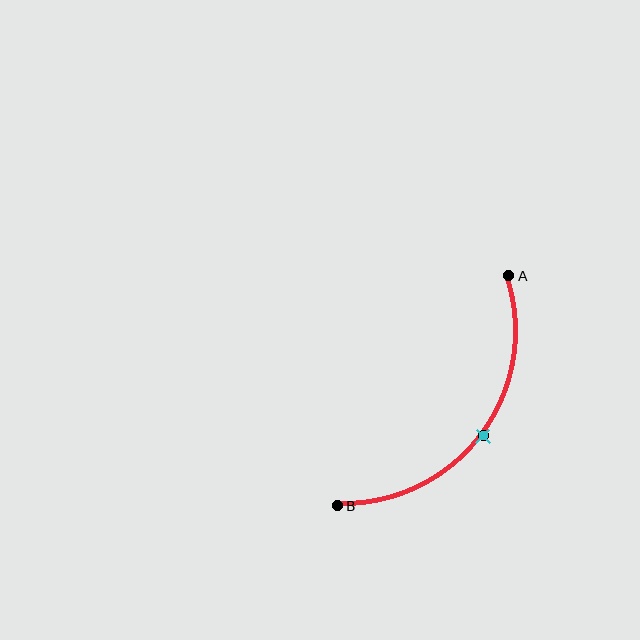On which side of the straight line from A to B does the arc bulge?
The arc bulges below and to the right of the straight line connecting A and B.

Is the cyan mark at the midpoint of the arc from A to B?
Yes. The cyan mark lies on the arc at equal arc-length from both A and B — it is the arc midpoint.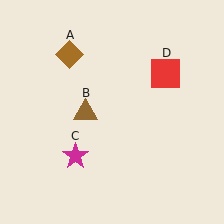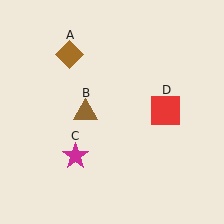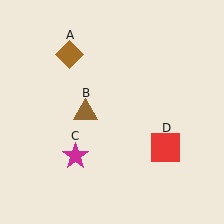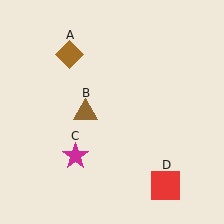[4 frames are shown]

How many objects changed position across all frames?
1 object changed position: red square (object D).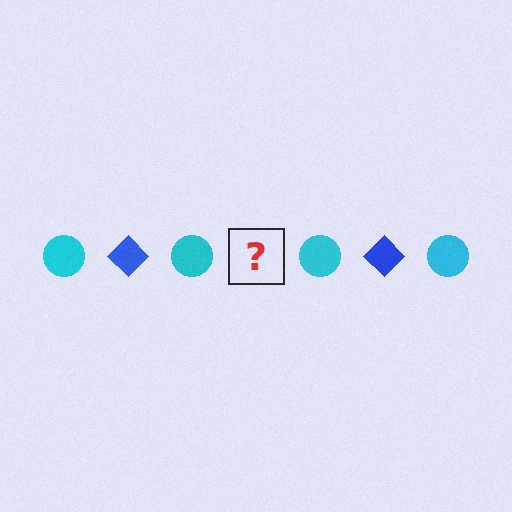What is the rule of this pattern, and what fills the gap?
The rule is that the pattern alternates between cyan circle and blue diamond. The gap should be filled with a blue diamond.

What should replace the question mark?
The question mark should be replaced with a blue diamond.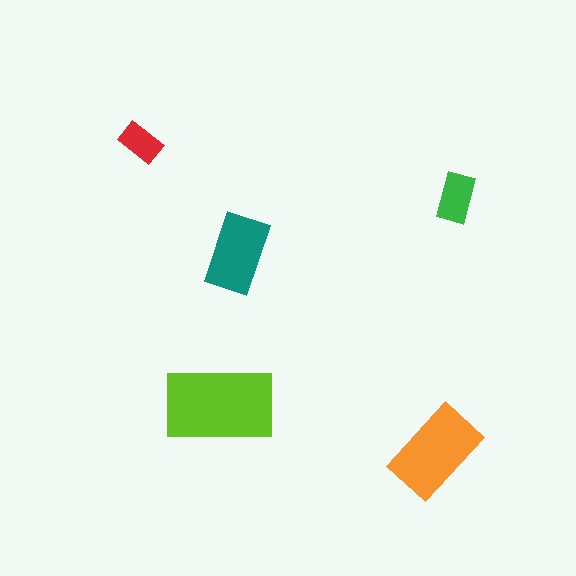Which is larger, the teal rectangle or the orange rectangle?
The orange one.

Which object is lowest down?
The orange rectangle is bottommost.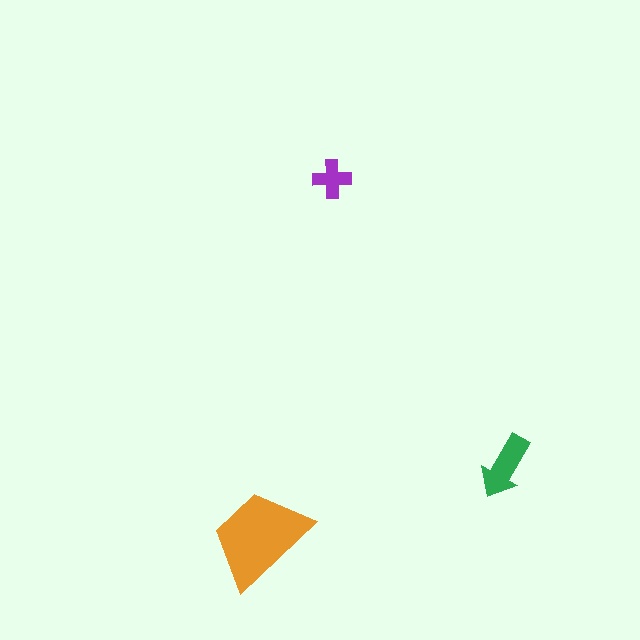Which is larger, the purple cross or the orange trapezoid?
The orange trapezoid.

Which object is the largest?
The orange trapezoid.